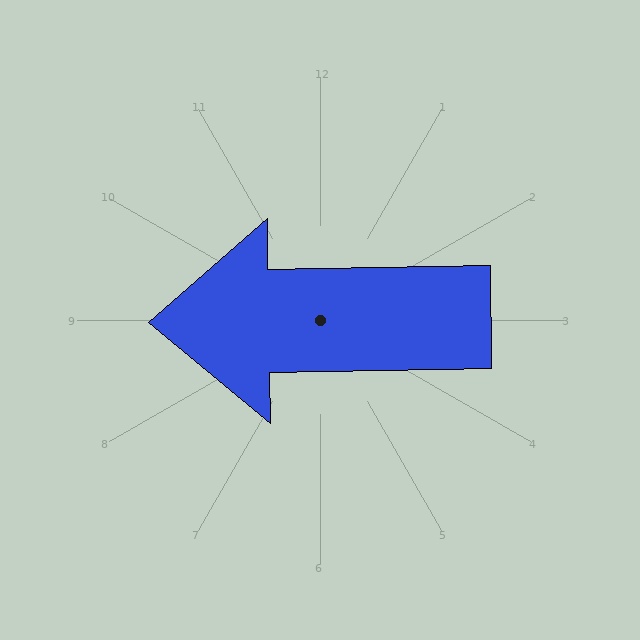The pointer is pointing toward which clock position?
Roughly 9 o'clock.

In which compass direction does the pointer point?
West.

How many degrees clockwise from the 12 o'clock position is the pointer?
Approximately 269 degrees.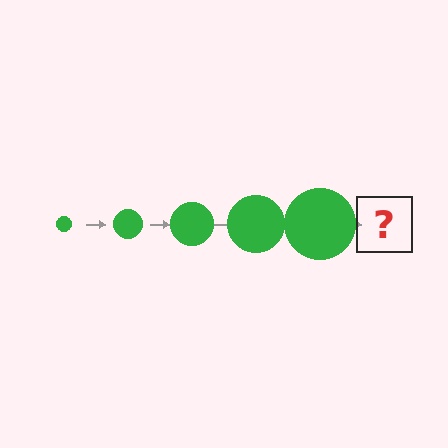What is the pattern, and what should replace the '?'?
The pattern is that the circle gets progressively larger each step. The '?' should be a green circle, larger than the previous one.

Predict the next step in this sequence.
The next step is a green circle, larger than the previous one.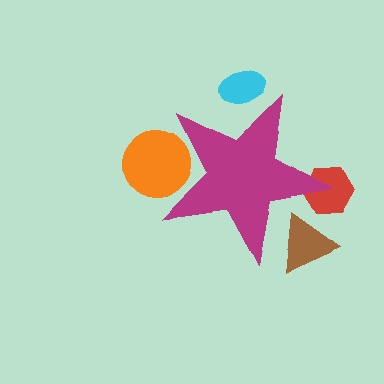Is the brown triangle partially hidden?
Yes, the brown triangle is partially hidden behind the magenta star.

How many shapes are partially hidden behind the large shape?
4 shapes are partially hidden.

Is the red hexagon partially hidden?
Yes, the red hexagon is partially hidden behind the magenta star.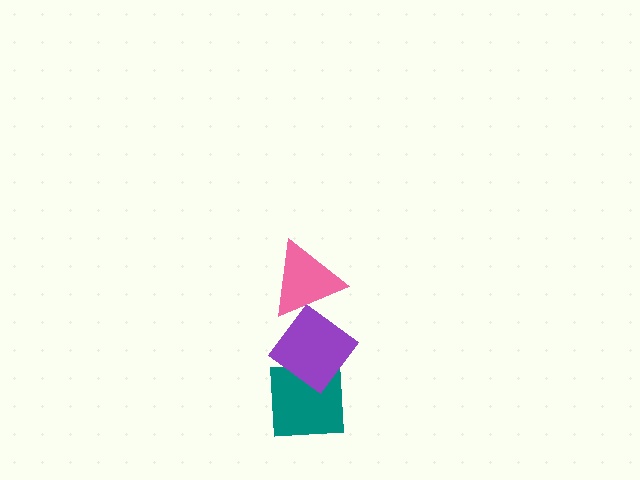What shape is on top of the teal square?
The purple diamond is on top of the teal square.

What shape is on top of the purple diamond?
The pink triangle is on top of the purple diamond.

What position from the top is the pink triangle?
The pink triangle is 1st from the top.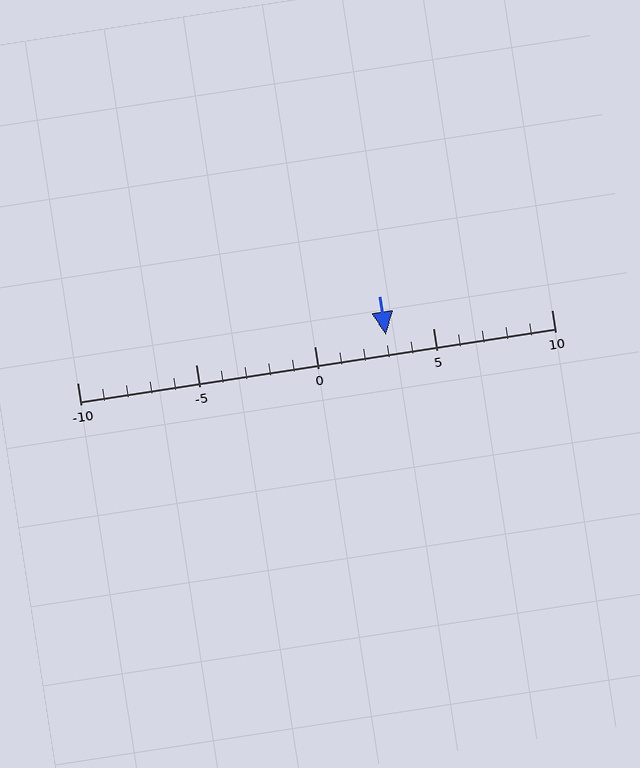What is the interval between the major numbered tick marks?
The major tick marks are spaced 5 units apart.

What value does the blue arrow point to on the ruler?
The blue arrow points to approximately 3.